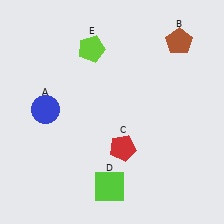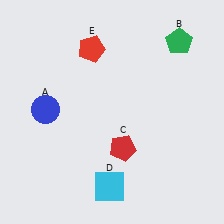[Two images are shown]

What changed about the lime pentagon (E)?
In Image 1, E is lime. In Image 2, it changed to red.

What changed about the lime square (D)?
In Image 1, D is lime. In Image 2, it changed to cyan.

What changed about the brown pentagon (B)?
In Image 1, B is brown. In Image 2, it changed to green.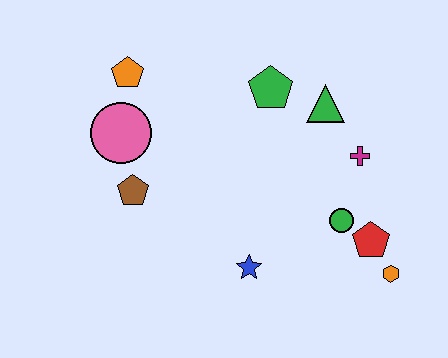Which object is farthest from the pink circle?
The orange hexagon is farthest from the pink circle.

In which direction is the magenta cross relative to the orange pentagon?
The magenta cross is to the right of the orange pentagon.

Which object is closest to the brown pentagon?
The pink circle is closest to the brown pentagon.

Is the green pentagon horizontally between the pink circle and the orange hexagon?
Yes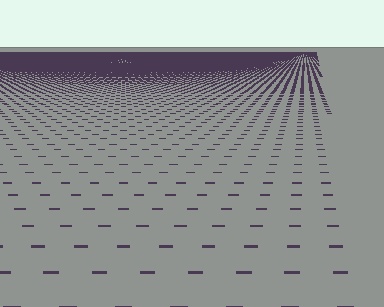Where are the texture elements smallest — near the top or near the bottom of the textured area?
Near the top.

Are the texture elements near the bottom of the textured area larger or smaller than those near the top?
Larger. Near the bottom, elements are closer to the viewer and appear at a bigger on-screen size.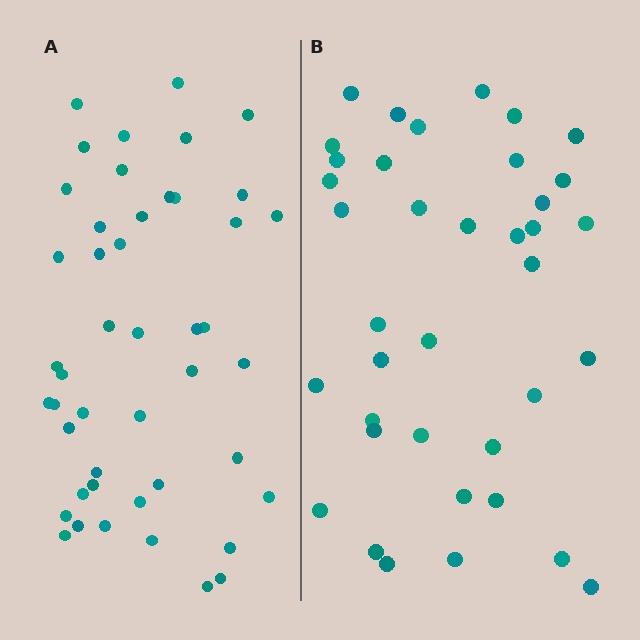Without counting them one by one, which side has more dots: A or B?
Region A (the left region) has more dots.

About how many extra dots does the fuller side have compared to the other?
Region A has roughly 8 or so more dots than region B.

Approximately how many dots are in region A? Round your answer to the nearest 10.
About 50 dots. (The exact count is 46, which rounds to 50.)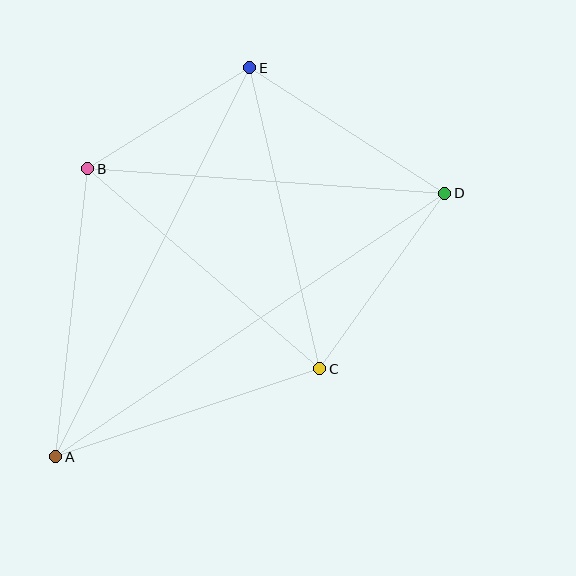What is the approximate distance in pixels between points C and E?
The distance between C and E is approximately 309 pixels.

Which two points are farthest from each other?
Points A and D are farthest from each other.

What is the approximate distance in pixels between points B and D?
The distance between B and D is approximately 358 pixels.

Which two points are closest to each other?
Points B and E are closest to each other.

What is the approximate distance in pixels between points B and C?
The distance between B and C is approximately 306 pixels.